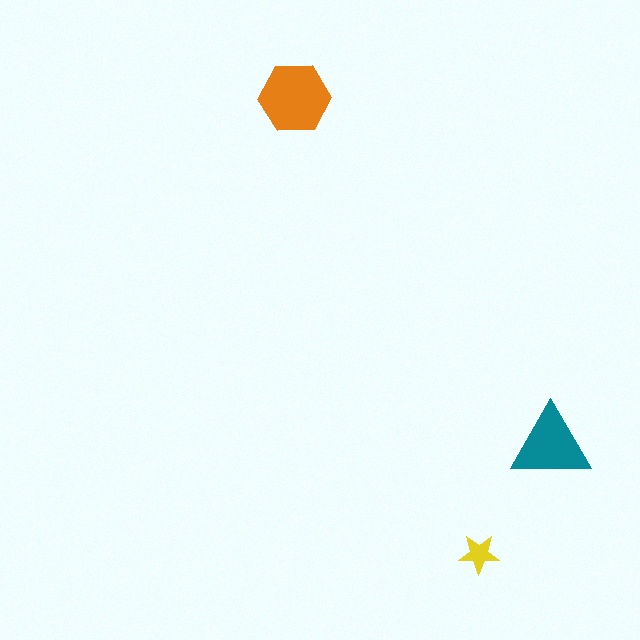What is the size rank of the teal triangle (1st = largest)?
2nd.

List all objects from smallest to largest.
The yellow star, the teal triangle, the orange hexagon.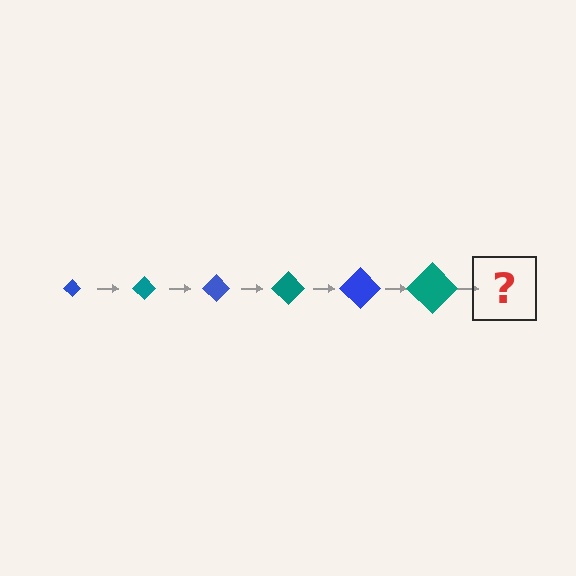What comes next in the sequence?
The next element should be a blue diamond, larger than the previous one.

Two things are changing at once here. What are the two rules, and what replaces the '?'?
The two rules are that the diamond grows larger each step and the color cycles through blue and teal. The '?' should be a blue diamond, larger than the previous one.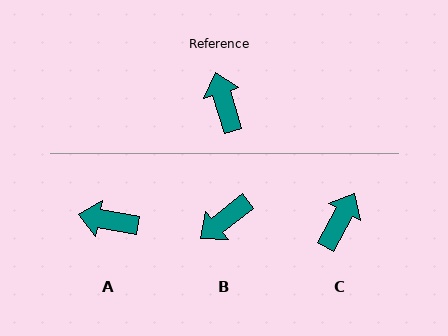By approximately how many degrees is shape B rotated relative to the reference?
Approximately 111 degrees counter-clockwise.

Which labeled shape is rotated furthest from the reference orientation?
B, about 111 degrees away.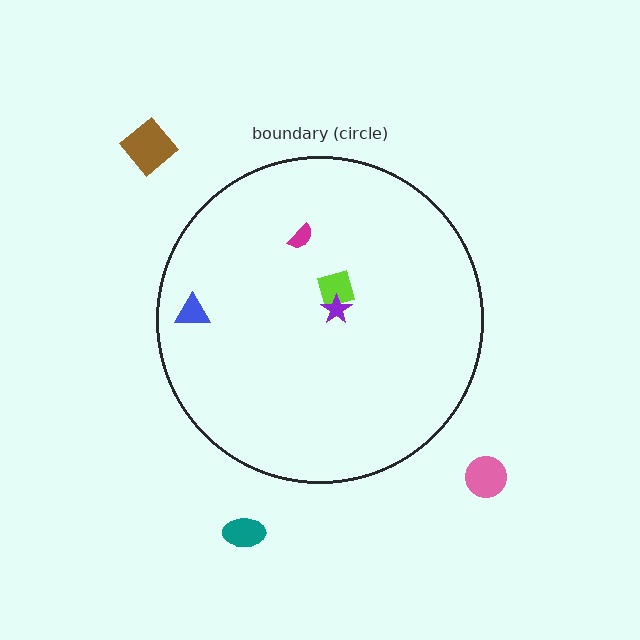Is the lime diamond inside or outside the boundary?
Inside.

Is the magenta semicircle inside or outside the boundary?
Inside.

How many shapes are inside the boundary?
4 inside, 3 outside.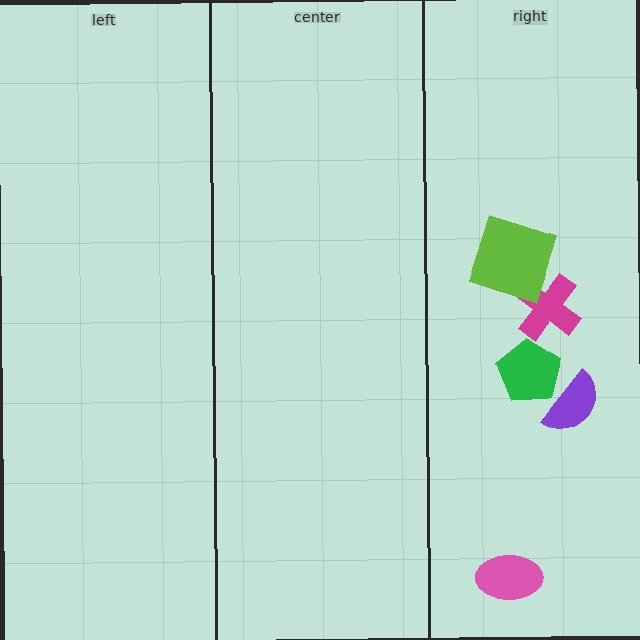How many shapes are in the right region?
5.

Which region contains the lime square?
The right region.